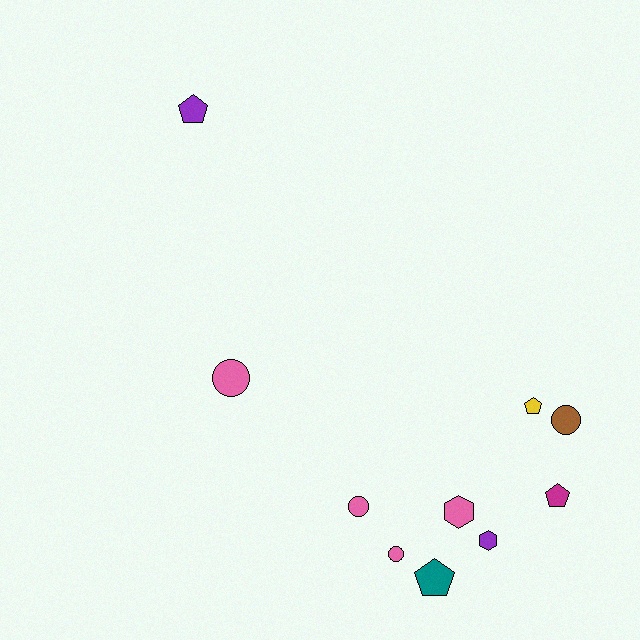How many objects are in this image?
There are 10 objects.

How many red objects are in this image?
There are no red objects.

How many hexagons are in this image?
There are 2 hexagons.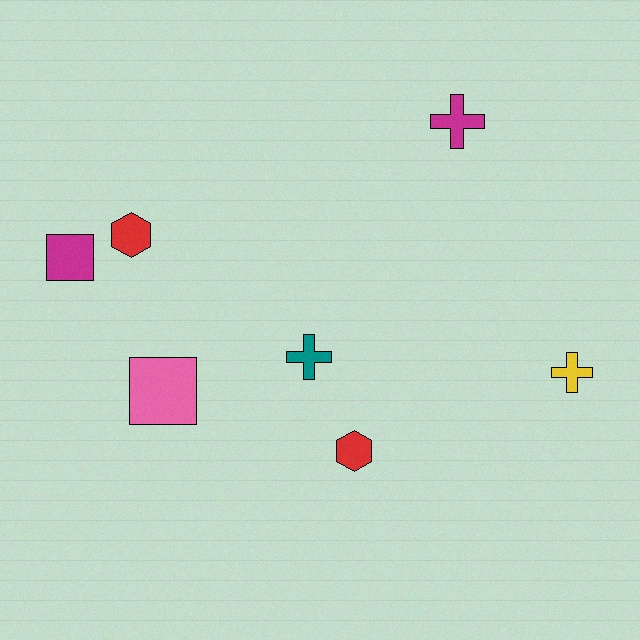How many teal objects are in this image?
There is 1 teal object.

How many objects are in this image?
There are 7 objects.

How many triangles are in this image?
There are no triangles.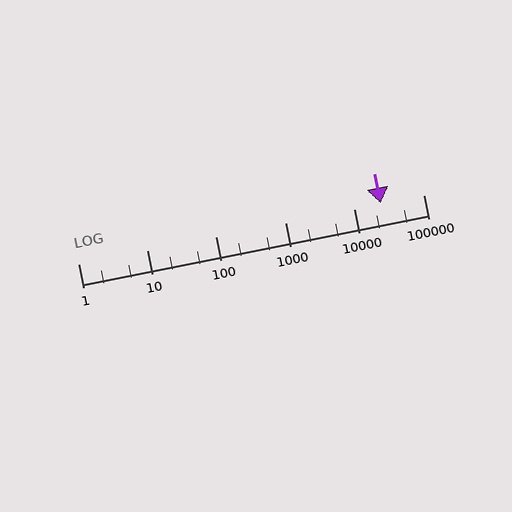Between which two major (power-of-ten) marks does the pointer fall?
The pointer is between 10000 and 100000.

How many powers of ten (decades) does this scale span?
The scale spans 5 decades, from 1 to 100000.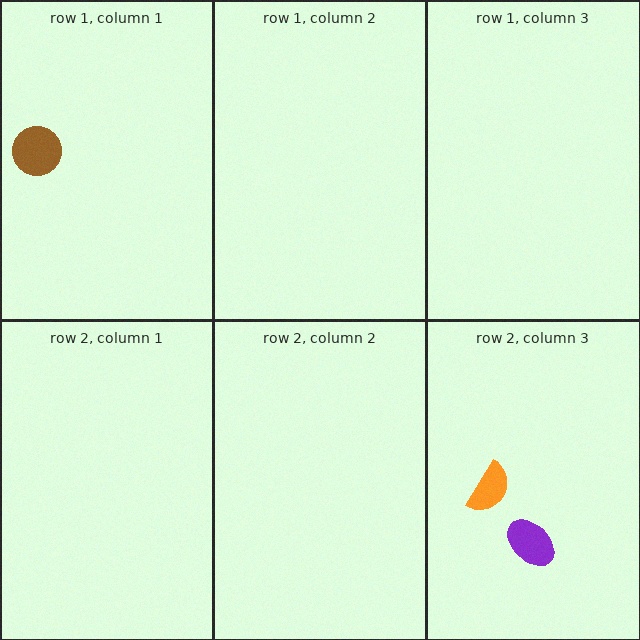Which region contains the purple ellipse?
The row 2, column 3 region.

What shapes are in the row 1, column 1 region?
The brown circle.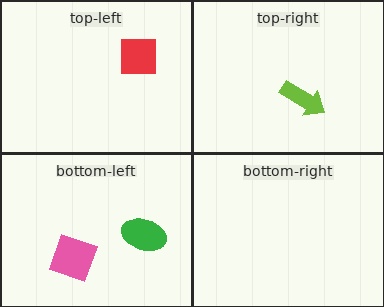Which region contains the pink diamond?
The bottom-left region.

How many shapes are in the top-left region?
1.